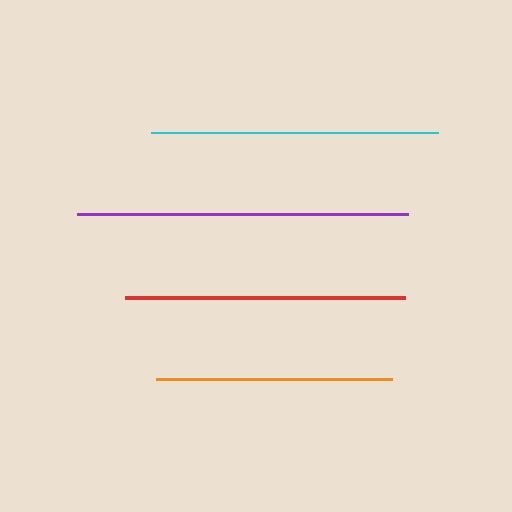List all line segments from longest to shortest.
From longest to shortest: purple, cyan, red, orange.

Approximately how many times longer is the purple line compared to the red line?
The purple line is approximately 1.2 times the length of the red line.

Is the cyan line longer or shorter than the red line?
The cyan line is longer than the red line.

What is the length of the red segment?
The red segment is approximately 280 pixels long.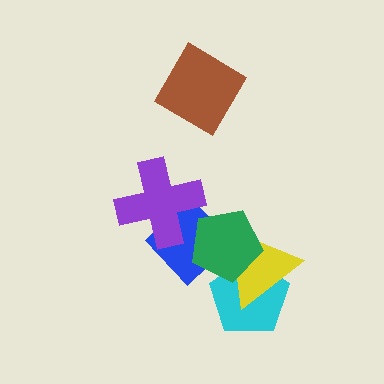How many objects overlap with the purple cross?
1 object overlaps with the purple cross.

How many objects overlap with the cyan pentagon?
2 objects overlap with the cyan pentagon.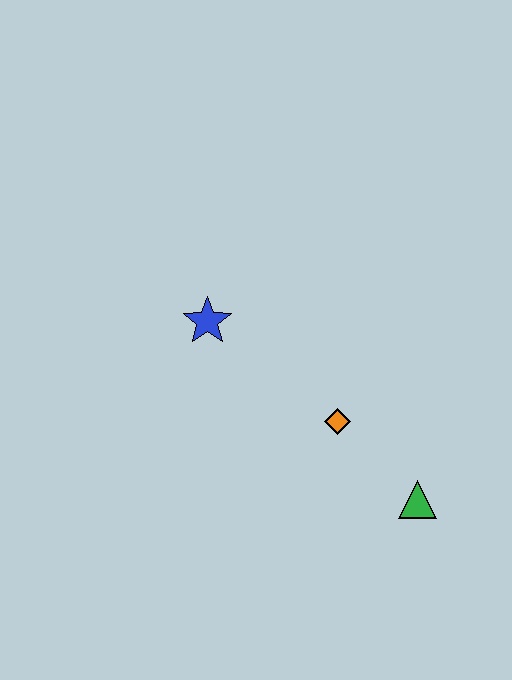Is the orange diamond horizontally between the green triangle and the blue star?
Yes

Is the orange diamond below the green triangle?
No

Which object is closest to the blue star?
The orange diamond is closest to the blue star.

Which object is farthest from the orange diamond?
The blue star is farthest from the orange diamond.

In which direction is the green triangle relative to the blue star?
The green triangle is to the right of the blue star.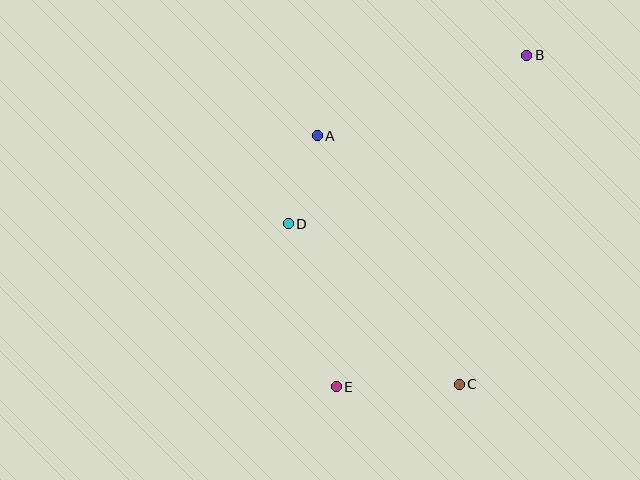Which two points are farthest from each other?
Points B and E are farthest from each other.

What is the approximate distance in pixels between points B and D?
The distance between B and D is approximately 292 pixels.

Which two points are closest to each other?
Points A and D are closest to each other.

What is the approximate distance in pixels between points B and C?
The distance between B and C is approximately 336 pixels.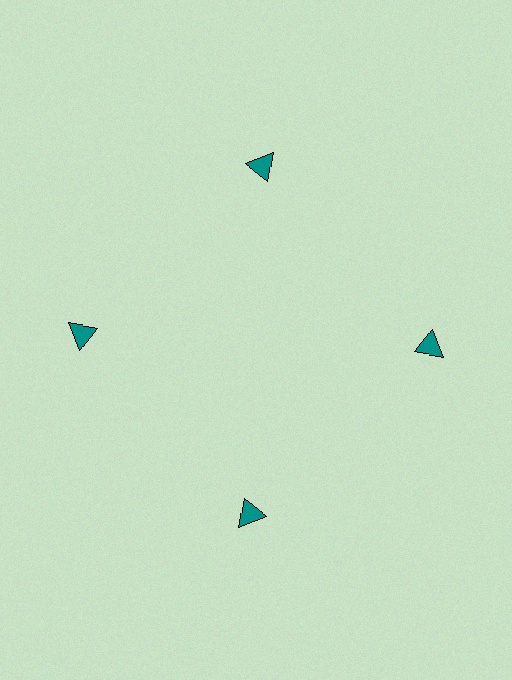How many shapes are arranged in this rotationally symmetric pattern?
There are 4 shapes, arranged in 4 groups of 1.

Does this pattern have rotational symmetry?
Yes, this pattern has 4-fold rotational symmetry. It looks the same after rotating 90 degrees around the center.